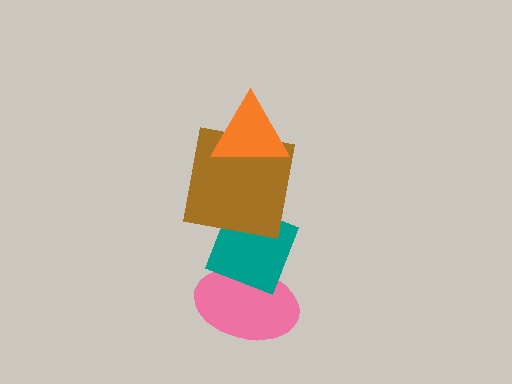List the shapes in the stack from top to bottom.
From top to bottom: the orange triangle, the brown square, the teal diamond, the pink ellipse.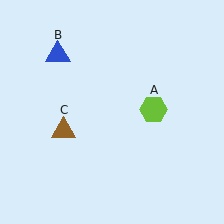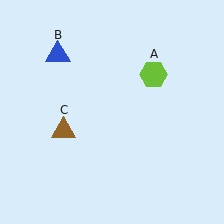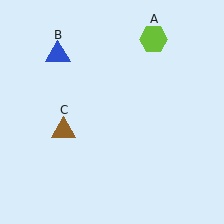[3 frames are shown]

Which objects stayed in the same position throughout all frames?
Blue triangle (object B) and brown triangle (object C) remained stationary.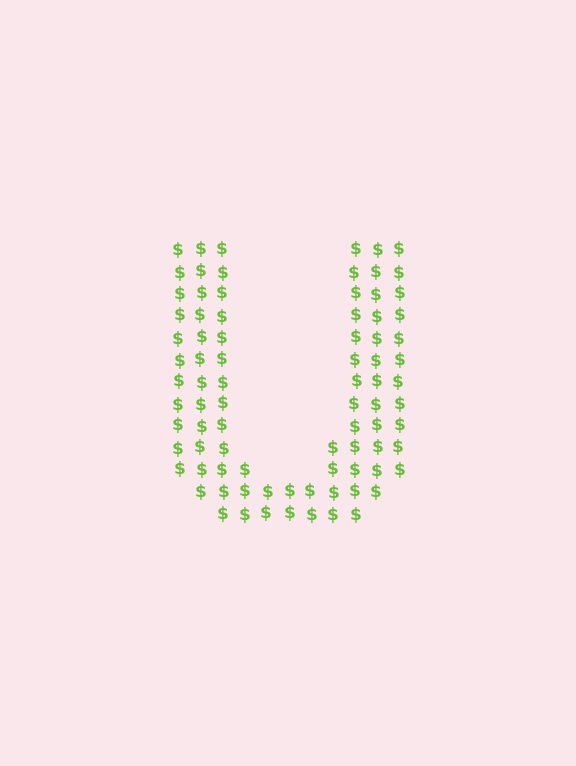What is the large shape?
The large shape is the letter U.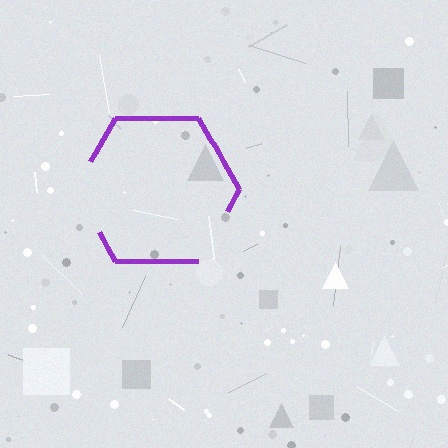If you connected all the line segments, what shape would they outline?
They would outline a hexagon.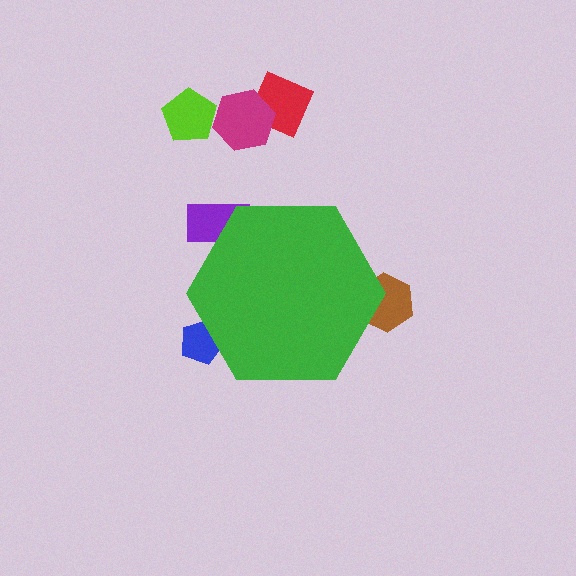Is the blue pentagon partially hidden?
Yes, the blue pentagon is partially hidden behind the green hexagon.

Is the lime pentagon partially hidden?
No, the lime pentagon is fully visible.